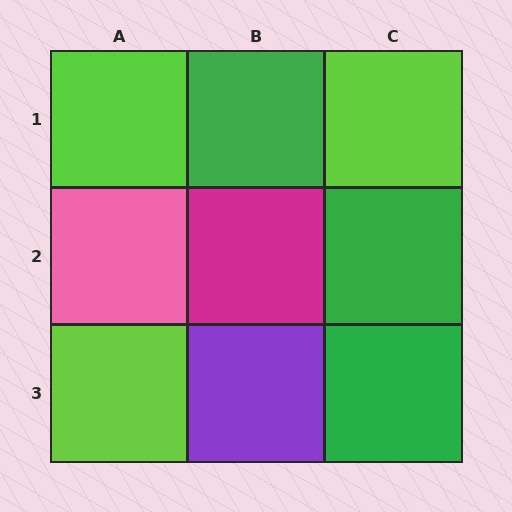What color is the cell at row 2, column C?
Green.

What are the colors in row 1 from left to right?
Lime, green, lime.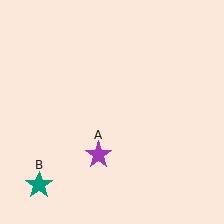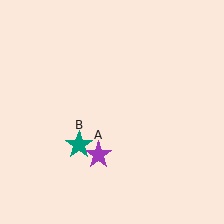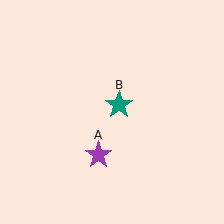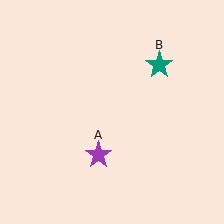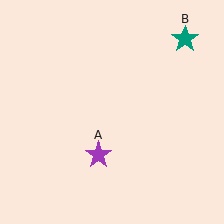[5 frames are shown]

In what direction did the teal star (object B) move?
The teal star (object B) moved up and to the right.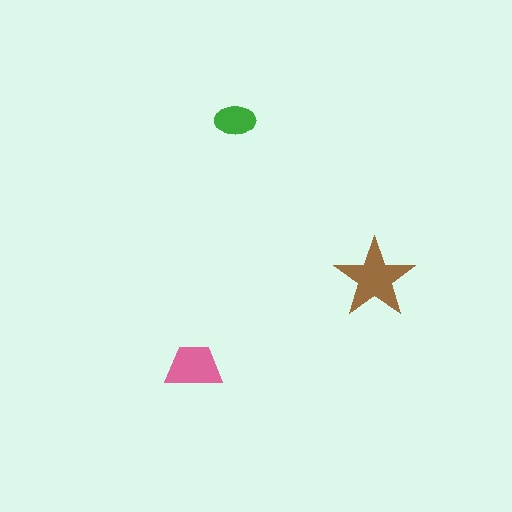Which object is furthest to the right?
The brown star is rightmost.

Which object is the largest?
The brown star.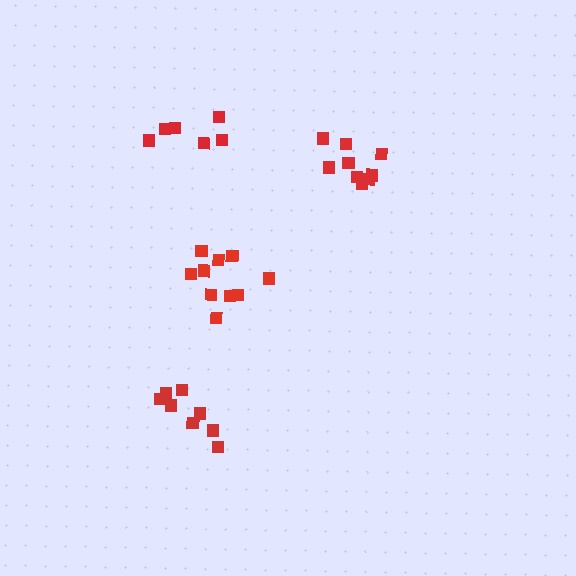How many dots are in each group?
Group 1: 9 dots, Group 2: 10 dots, Group 3: 8 dots, Group 4: 6 dots (33 total).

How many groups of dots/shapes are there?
There are 4 groups.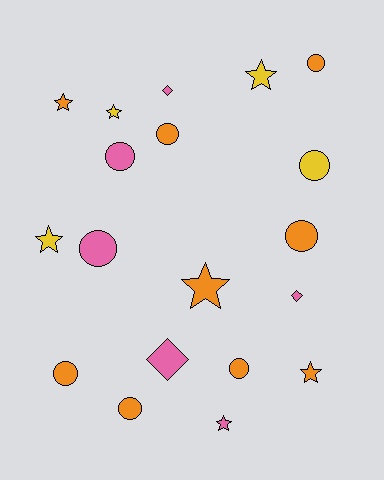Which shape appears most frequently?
Circle, with 9 objects.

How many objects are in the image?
There are 19 objects.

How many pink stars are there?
There is 1 pink star.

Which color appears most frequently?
Orange, with 9 objects.